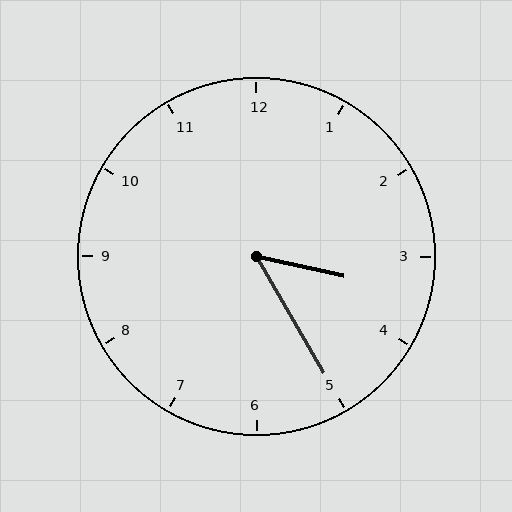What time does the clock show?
3:25.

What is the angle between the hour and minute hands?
Approximately 48 degrees.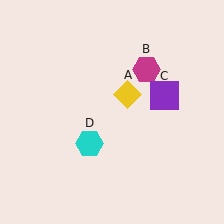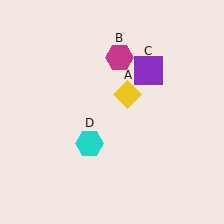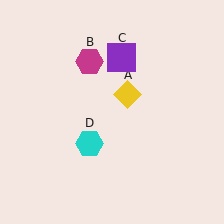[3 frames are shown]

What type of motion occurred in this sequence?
The magenta hexagon (object B), purple square (object C) rotated counterclockwise around the center of the scene.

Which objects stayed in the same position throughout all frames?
Yellow diamond (object A) and cyan hexagon (object D) remained stationary.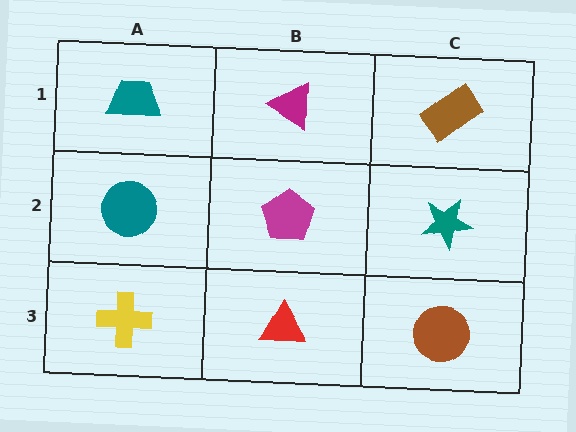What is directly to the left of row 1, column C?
A magenta triangle.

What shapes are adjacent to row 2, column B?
A magenta triangle (row 1, column B), a red triangle (row 3, column B), a teal circle (row 2, column A), a teal star (row 2, column C).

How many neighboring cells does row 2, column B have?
4.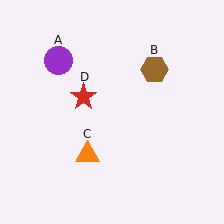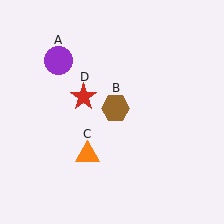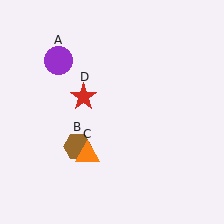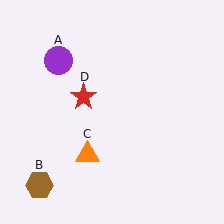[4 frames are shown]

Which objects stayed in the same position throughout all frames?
Purple circle (object A) and orange triangle (object C) and red star (object D) remained stationary.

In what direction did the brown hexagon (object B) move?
The brown hexagon (object B) moved down and to the left.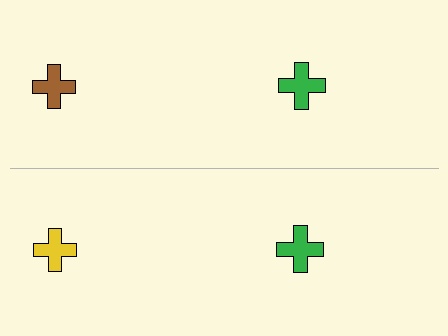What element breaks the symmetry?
The yellow cross on the bottom side breaks the symmetry — its mirror counterpart is brown.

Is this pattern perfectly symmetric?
No, the pattern is not perfectly symmetric. The yellow cross on the bottom side breaks the symmetry — its mirror counterpart is brown.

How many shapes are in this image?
There are 4 shapes in this image.